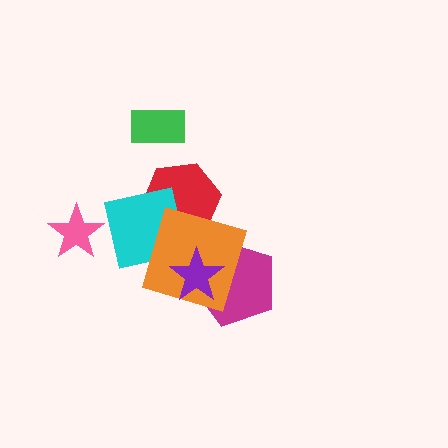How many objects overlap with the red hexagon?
2 objects overlap with the red hexagon.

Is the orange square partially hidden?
Yes, it is partially covered by another shape.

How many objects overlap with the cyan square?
3 objects overlap with the cyan square.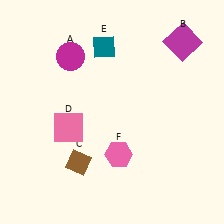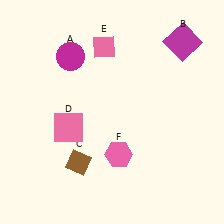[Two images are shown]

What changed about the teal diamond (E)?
In Image 1, E is teal. In Image 2, it changed to pink.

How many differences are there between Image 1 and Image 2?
There is 1 difference between the two images.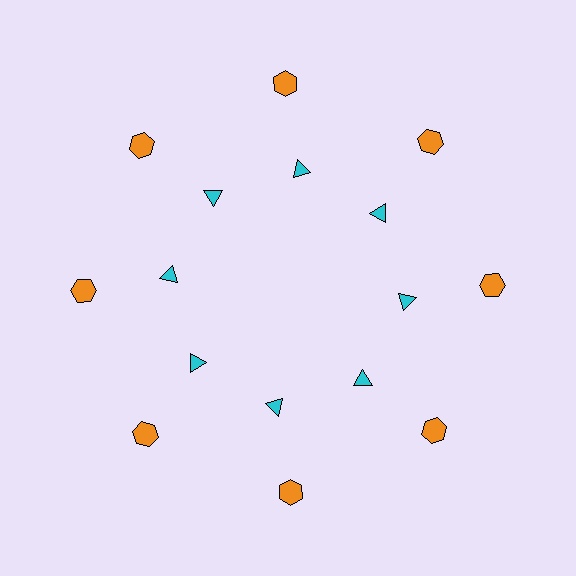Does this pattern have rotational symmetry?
Yes, this pattern has 8-fold rotational symmetry. It looks the same after rotating 45 degrees around the center.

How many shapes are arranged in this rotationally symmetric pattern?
There are 16 shapes, arranged in 8 groups of 2.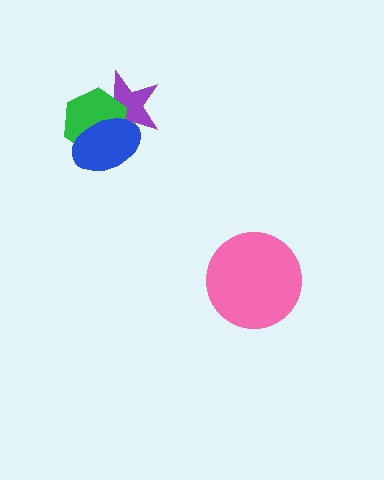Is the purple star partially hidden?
Yes, it is partially covered by another shape.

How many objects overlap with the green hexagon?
2 objects overlap with the green hexagon.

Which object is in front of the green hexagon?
The blue ellipse is in front of the green hexagon.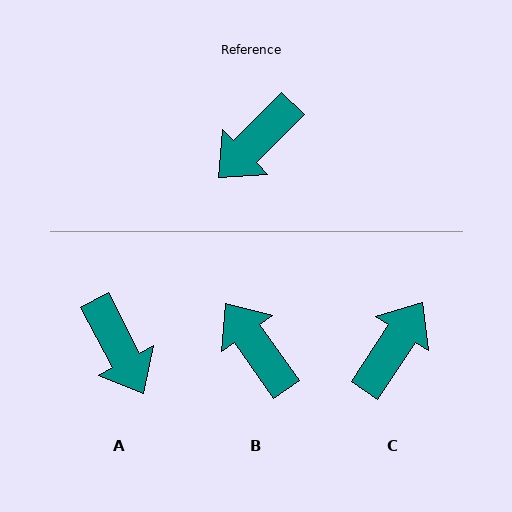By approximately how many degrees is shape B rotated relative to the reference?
Approximately 100 degrees clockwise.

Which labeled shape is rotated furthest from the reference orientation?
C, about 168 degrees away.